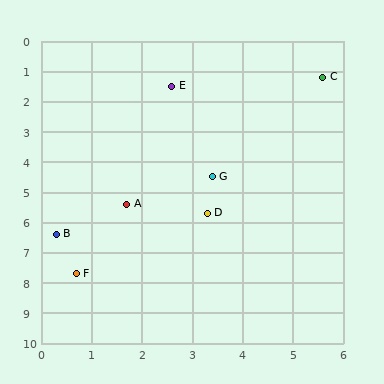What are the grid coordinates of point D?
Point D is at approximately (3.3, 5.7).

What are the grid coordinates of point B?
Point B is at approximately (0.3, 6.4).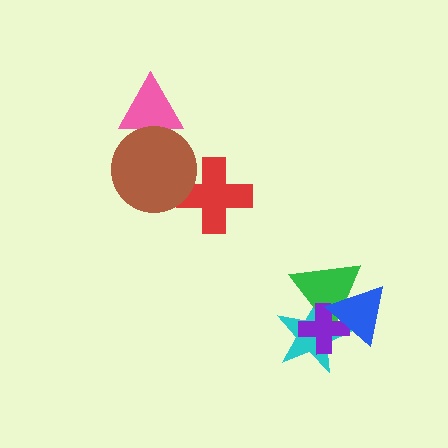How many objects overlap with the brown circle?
2 objects overlap with the brown circle.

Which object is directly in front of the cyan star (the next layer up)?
The green triangle is directly in front of the cyan star.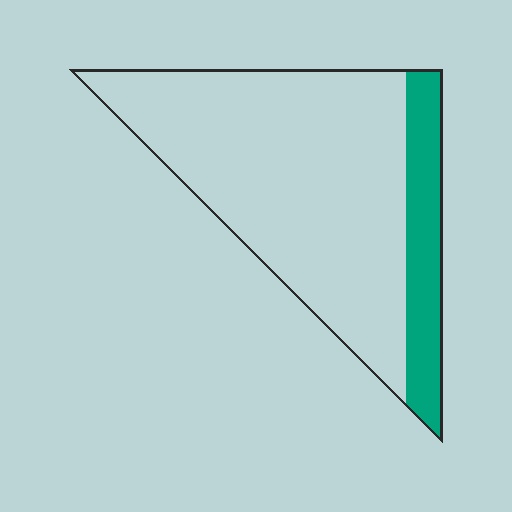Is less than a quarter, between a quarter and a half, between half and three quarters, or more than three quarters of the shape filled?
Less than a quarter.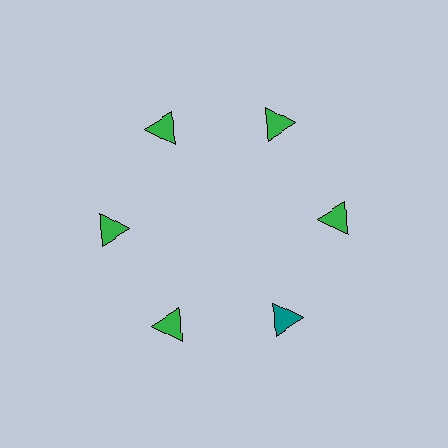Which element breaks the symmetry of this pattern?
The teal triangle at roughly the 5 o'clock position breaks the symmetry. All other shapes are green triangles.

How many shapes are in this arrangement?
There are 6 shapes arranged in a ring pattern.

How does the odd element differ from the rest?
It has a different color: teal instead of green.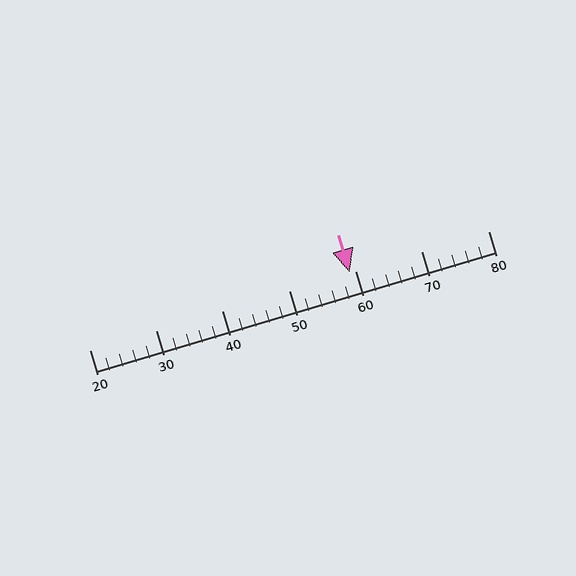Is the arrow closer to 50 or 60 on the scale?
The arrow is closer to 60.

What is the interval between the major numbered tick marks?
The major tick marks are spaced 10 units apart.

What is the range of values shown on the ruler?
The ruler shows values from 20 to 80.